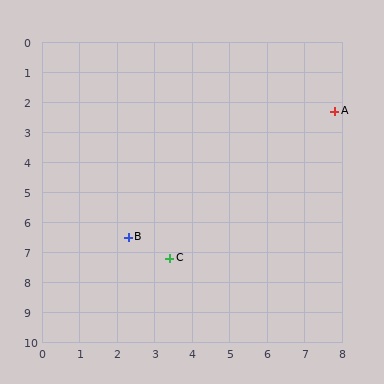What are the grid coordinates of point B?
Point B is at approximately (2.3, 6.5).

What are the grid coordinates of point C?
Point C is at approximately (3.4, 7.2).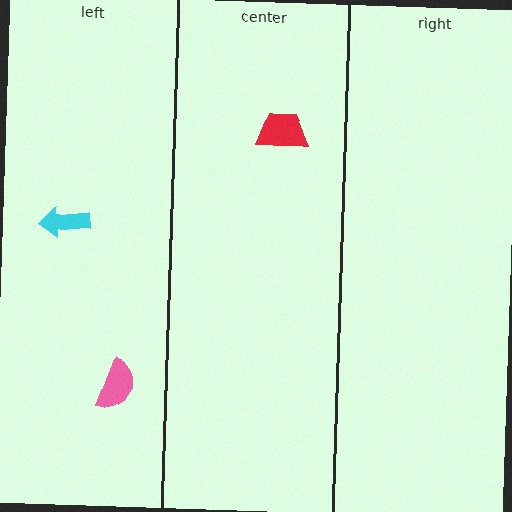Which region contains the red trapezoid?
The center region.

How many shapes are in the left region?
2.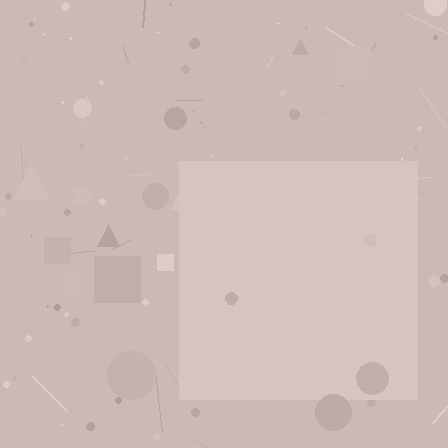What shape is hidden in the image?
A square is hidden in the image.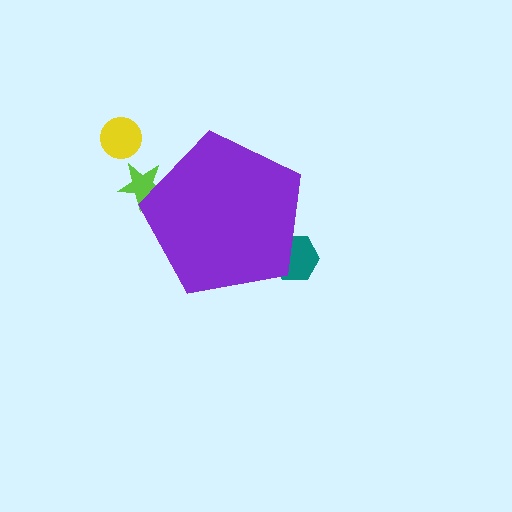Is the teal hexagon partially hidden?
Yes, the teal hexagon is partially hidden behind the purple pentagon.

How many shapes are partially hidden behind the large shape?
2 shapes are partially hidden.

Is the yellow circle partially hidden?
No, the yellow circle is fully visible.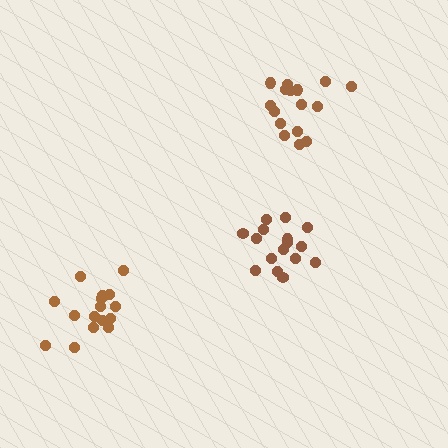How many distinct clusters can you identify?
There are 3 distinct clusters.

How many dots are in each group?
Group 1: 16 dots, Group 2: 16 dots, Group 3: 16 dots (48 total).